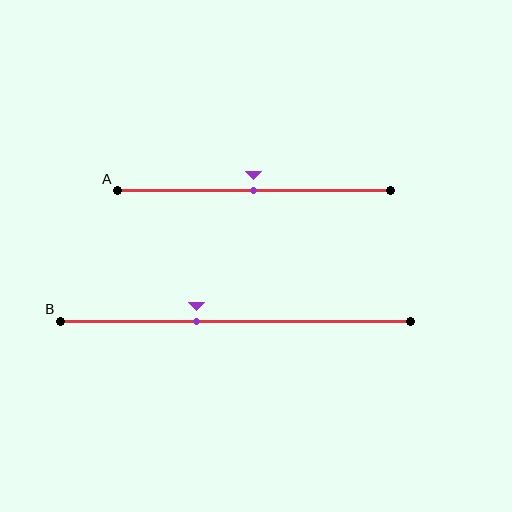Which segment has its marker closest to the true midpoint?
Segment A has its marker closest to the true midpoint.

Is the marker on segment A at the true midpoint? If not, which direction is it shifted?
Yes, the marker on segment A is at the true midpoint.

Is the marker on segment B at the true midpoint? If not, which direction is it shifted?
No, the marker on segment B is shifted to the left by about 11% of the segment length.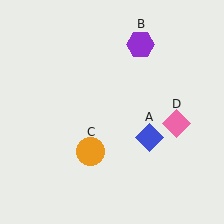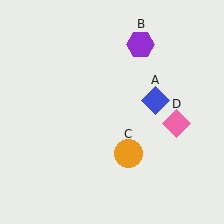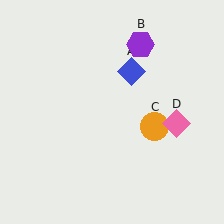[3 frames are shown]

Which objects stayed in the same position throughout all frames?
Purple hexagon (object B) and pink diamond (object D) remained stationary.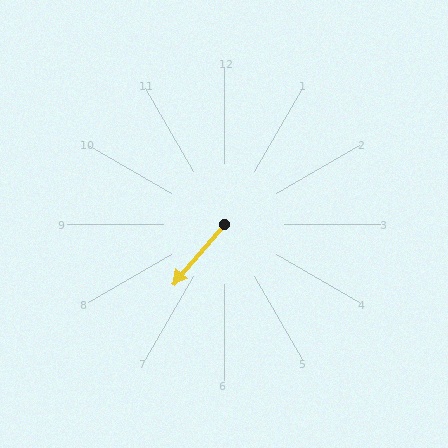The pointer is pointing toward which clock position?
Roughly 7 o'clock.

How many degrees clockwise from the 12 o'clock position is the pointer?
Approximately 221 degrees.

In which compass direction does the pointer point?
Southwest.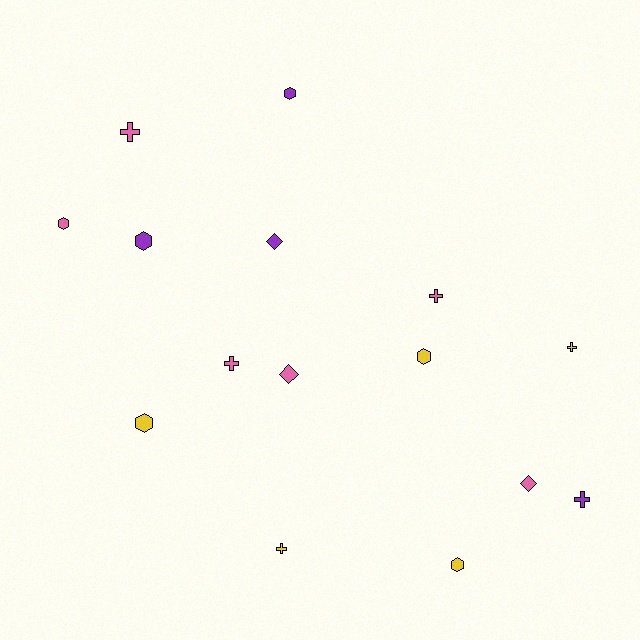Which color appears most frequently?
Pink, with 6 objects.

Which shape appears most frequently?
Hexagon, with 6 objects.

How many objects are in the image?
There are 15 objects.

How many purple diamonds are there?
There is 1 purple diamond.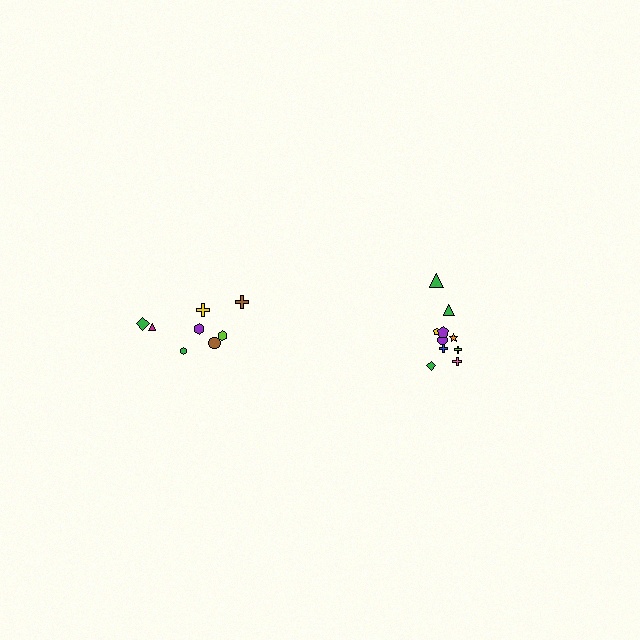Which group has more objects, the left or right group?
The right group.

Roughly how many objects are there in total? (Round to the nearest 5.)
Roughly 20 objects in total.